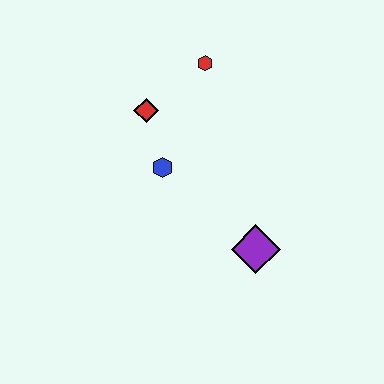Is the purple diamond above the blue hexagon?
No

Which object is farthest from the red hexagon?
The purple diamond is farthest from the red hexagon.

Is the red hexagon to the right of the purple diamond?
No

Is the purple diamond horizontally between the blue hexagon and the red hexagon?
No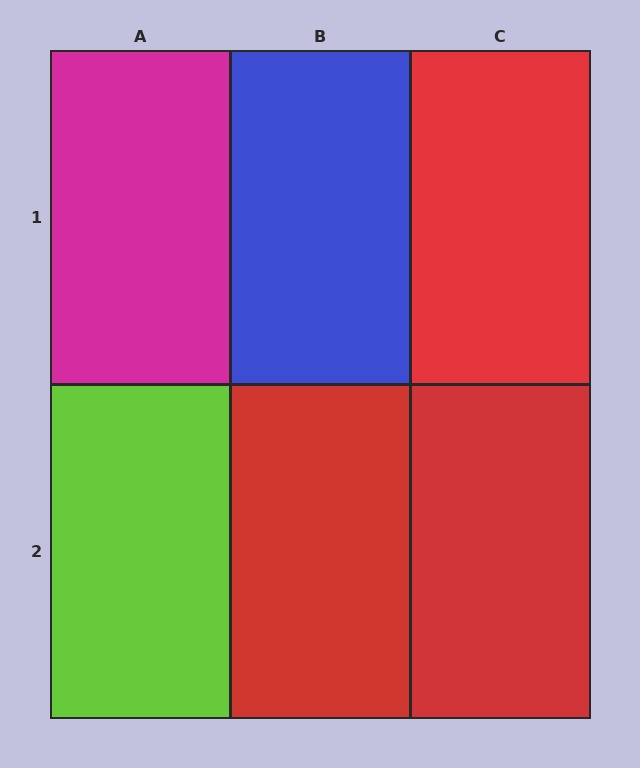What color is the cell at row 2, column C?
Red.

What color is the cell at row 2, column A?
Lime.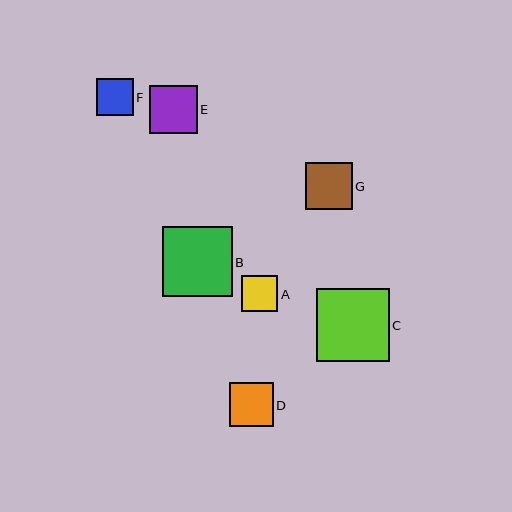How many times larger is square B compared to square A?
Square B is approximately 1.9 times the size of square A.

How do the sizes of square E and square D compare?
Square E and square D are approximately the same size.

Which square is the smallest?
Square A is the smallest with a size of approximately 36 pixels.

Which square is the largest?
Square C is the largest with a size of approximately 73 pixels.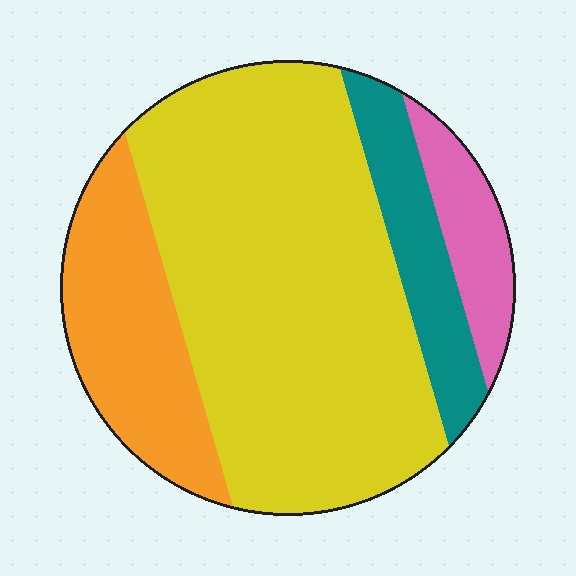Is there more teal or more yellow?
Yellow.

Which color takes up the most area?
Yellow, at roughly 60%.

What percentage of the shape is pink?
Pink takes up about one tenth (1/10) of the shape.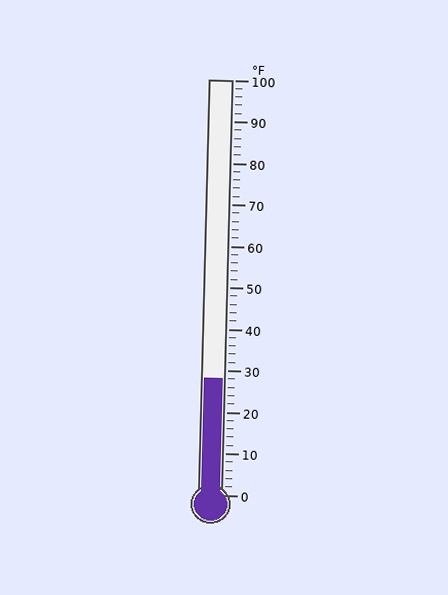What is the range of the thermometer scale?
The thermometer scale ranges from 0°F to 100°F.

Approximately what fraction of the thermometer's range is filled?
The thermometer is filled to approximately 30% of its range.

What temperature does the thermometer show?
The thermometer shows approximately 28°F.